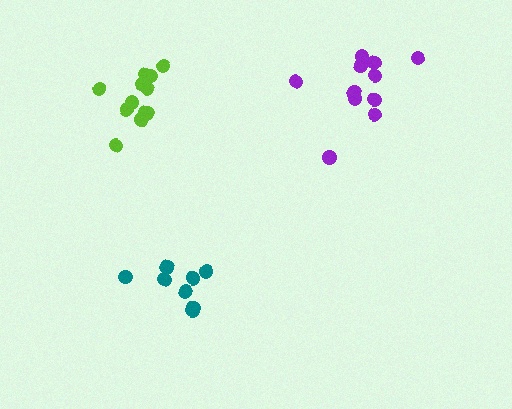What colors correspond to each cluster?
The clusters are colored: lime, teal, purple.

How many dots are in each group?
Group 1: 12 dots, Group 2: 8 dots, Group 3: 11 dots (31 total).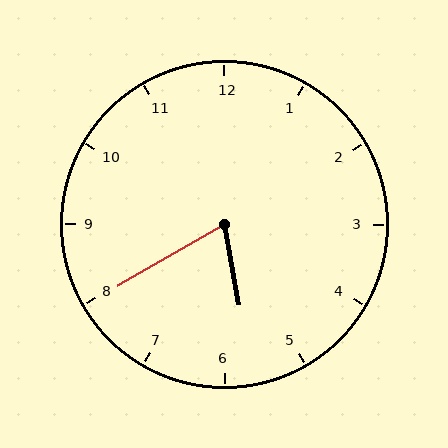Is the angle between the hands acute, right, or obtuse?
It is acute.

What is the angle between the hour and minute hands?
Approximately 70 degrees.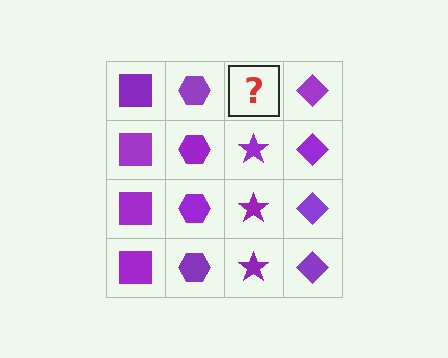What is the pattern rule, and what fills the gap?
The rule is that each column has a consistent shape. The gap should be filled with a purple star.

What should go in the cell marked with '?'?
The missing cell should contain a purple star.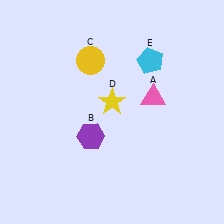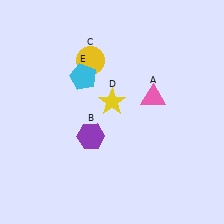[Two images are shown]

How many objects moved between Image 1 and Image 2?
1 object moved between the two images.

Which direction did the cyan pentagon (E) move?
The cyan pentagon (E) moved left.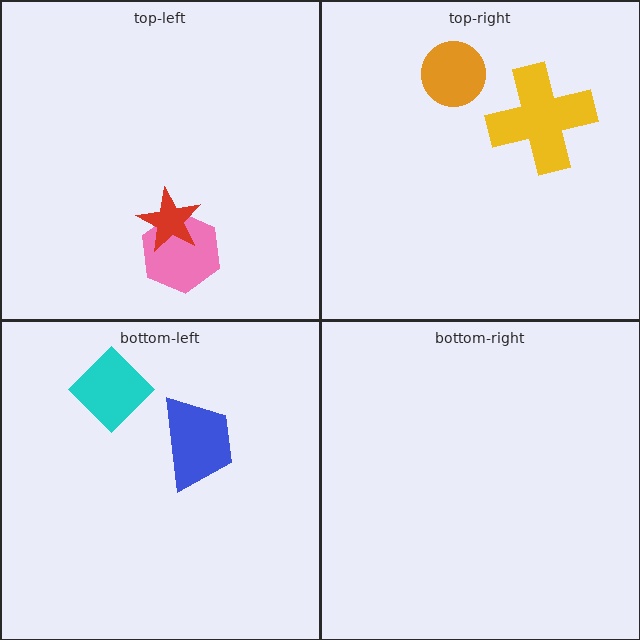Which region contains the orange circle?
The top-right region.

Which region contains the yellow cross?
The top-right region.